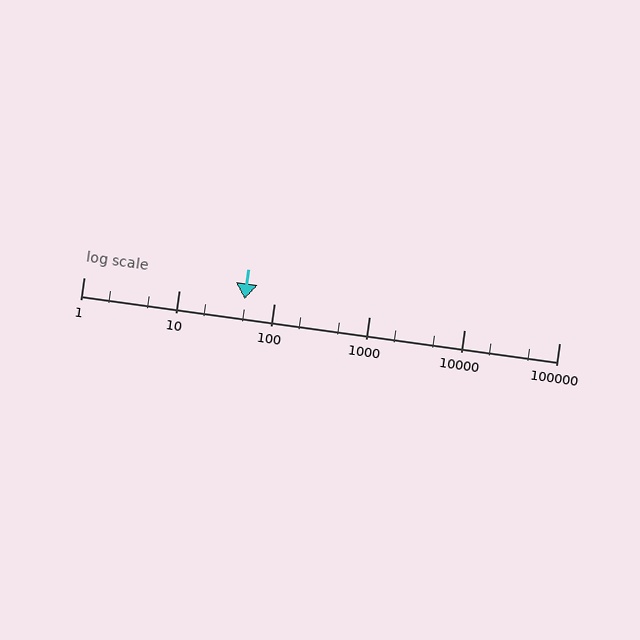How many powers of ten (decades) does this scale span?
The scale spans 5 decades, from 1 to 100000.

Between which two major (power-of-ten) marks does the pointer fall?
The pointer is between 10 and 100.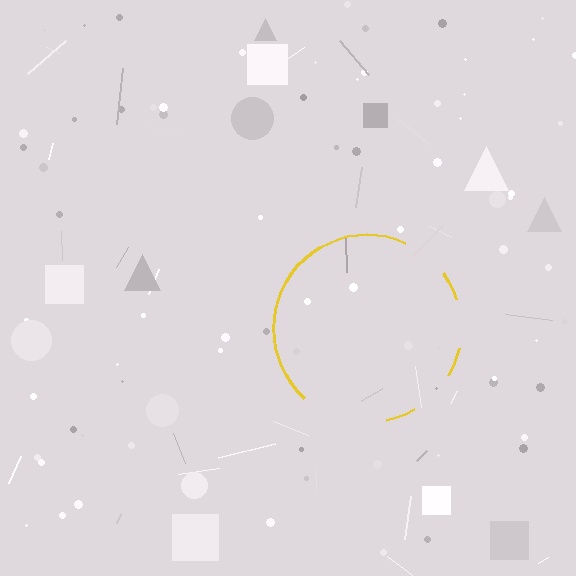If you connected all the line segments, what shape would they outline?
They would outline a circle.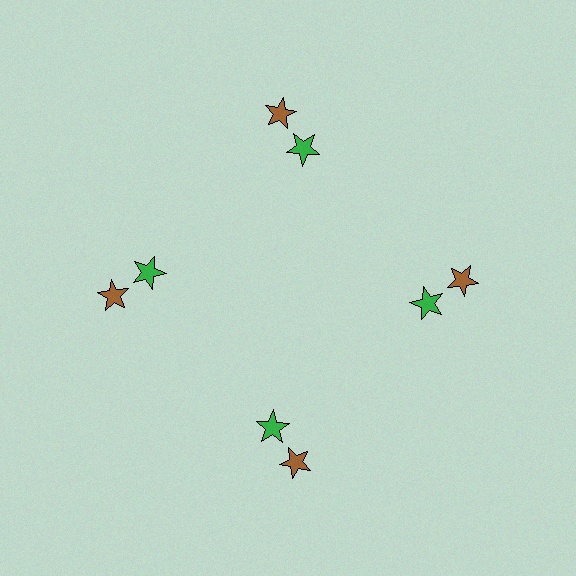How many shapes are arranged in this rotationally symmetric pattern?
There are 8 shapes, arranged in 4 groups of 2.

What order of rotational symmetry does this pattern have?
This pattern has 4-fold rotational symmetry.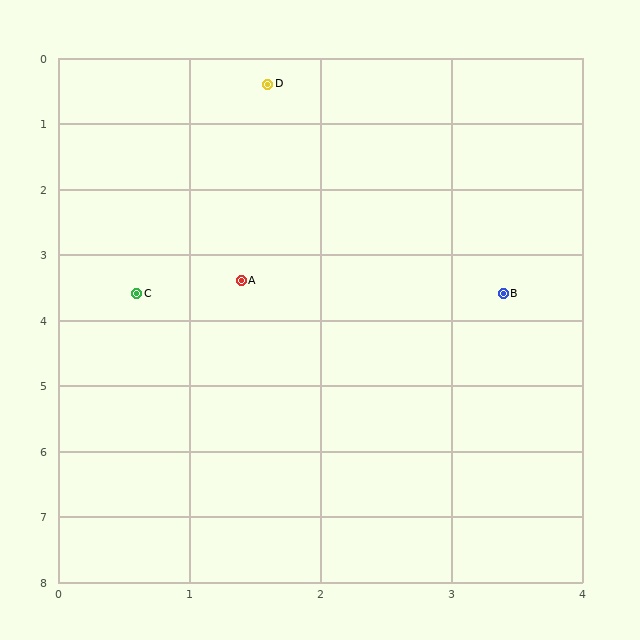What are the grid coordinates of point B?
Point B is at approximately (3.4, 3.6).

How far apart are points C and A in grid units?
Points C and A are about 0.8 grid units apart.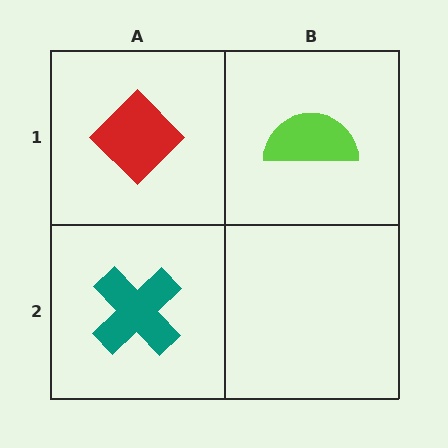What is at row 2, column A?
A teal cross.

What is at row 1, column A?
A red diamond.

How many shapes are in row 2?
1 shape.